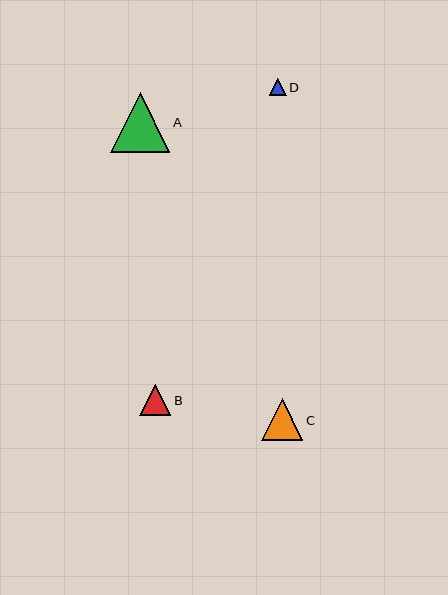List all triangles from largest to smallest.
From largest to smallest: A, C, B, D.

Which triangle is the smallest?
Triangle D is the smallest with a size of approximately 17 pixels.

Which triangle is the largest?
Triangle A is the largest with a size of approximately 59 pixels.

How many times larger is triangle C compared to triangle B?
Triangle C is approximately 1.3 times the size of triangle B.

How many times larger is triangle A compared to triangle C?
Triangle A is approximately 1.4 times the size of triangle C.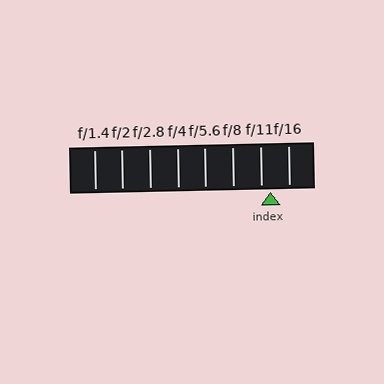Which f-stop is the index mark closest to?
The index mark is closest to f/11.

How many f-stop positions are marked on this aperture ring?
There are 8 f-stop positions marked.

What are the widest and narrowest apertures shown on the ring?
The widest aperture shown is f/1.4 and the narrowest is f/16.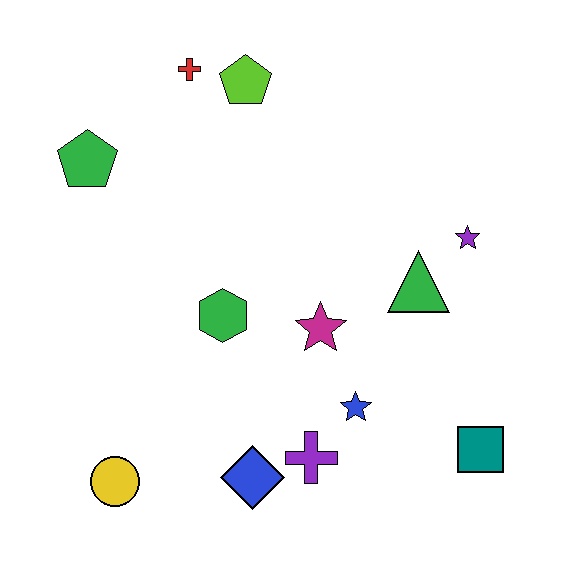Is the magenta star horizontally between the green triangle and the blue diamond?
Yes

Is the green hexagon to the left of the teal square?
Yes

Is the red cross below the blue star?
No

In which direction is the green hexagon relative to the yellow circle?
The green hexagon is above the yellow circle.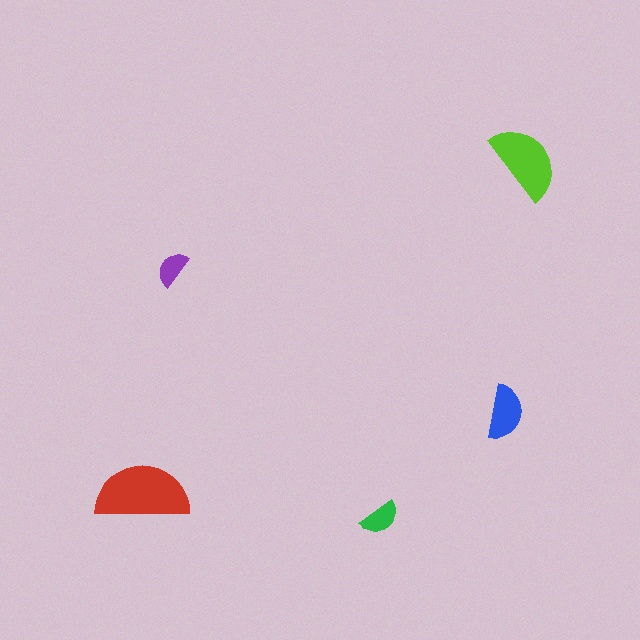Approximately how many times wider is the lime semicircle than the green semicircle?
About 2 times wider.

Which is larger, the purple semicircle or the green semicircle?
The green one.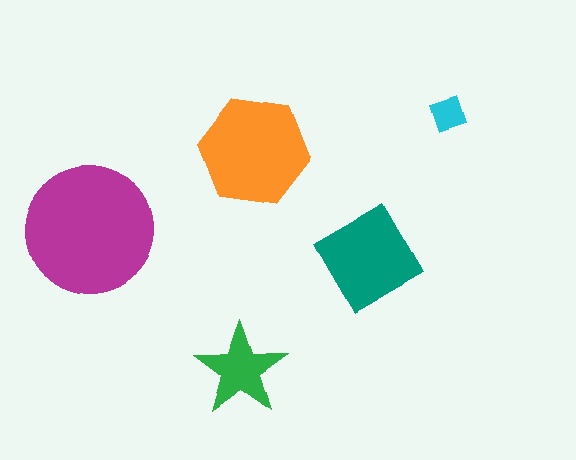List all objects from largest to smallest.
The magenta circle, the orange hexagon, the teal square, the green star, the cyan diamond.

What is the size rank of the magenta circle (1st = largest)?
1st.